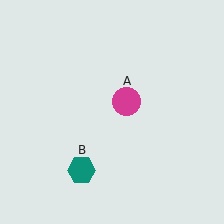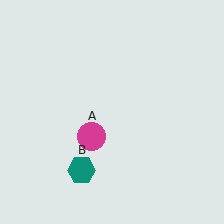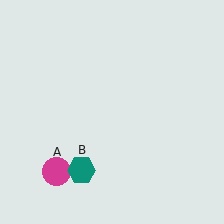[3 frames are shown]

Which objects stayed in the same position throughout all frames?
Teal hexagon (object B) remained stationary.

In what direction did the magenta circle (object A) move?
The magenta circle (object A) moved down and to the left.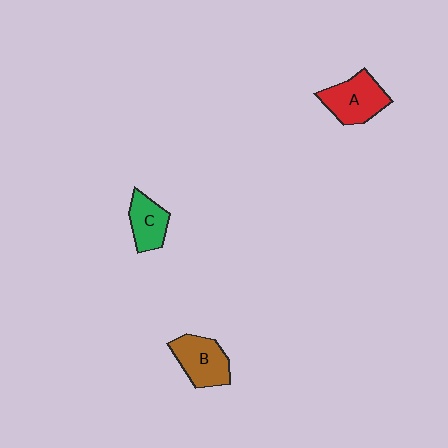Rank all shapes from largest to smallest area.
From largest to smallest: A (red), B (brown), C (green).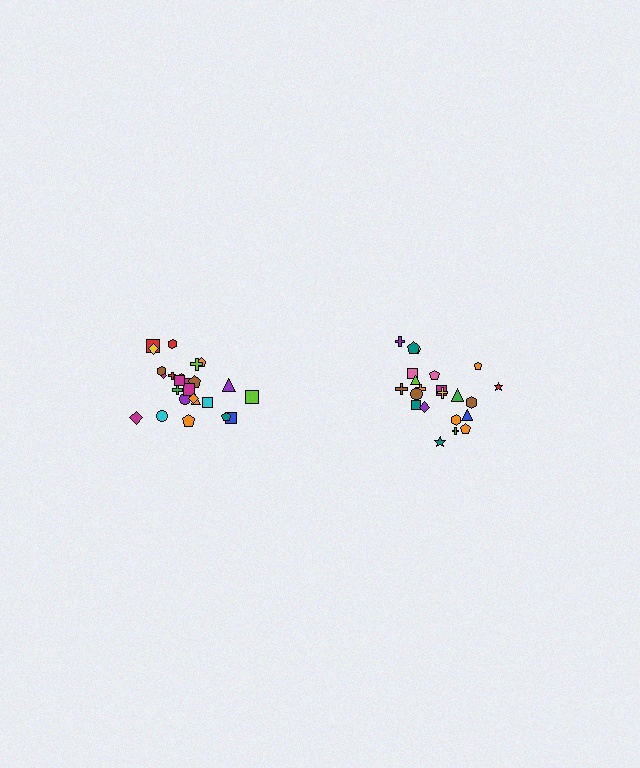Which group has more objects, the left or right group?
The left group.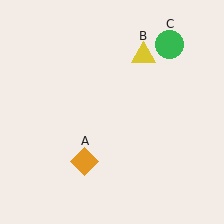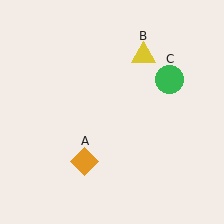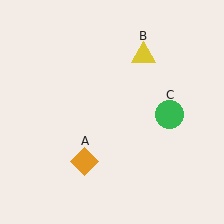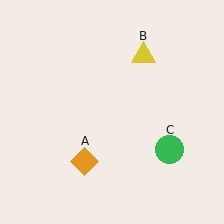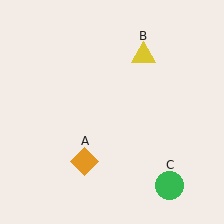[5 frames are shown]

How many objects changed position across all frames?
1 object changed position: green circle (object C).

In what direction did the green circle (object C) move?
The green circle (object C) moved down.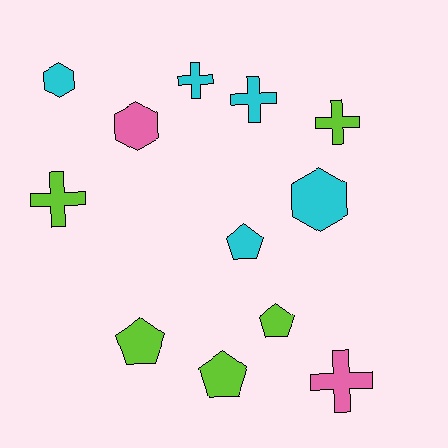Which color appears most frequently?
Cyan, with 5 objects.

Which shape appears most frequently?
Cross, with 5 objects.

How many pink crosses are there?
There is 1 pink cross.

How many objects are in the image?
There are 12 objects.